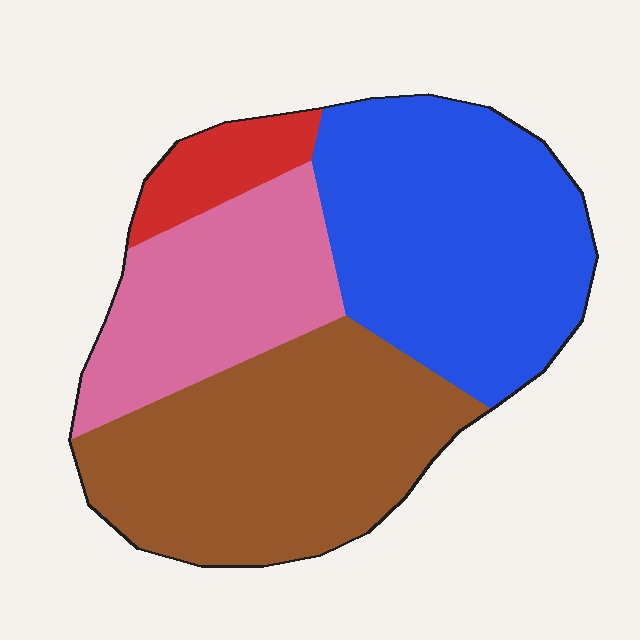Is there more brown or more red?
Brown.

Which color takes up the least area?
Red, at roughly 5%.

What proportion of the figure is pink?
Pink takes up about one fifth (1/5) of the figure.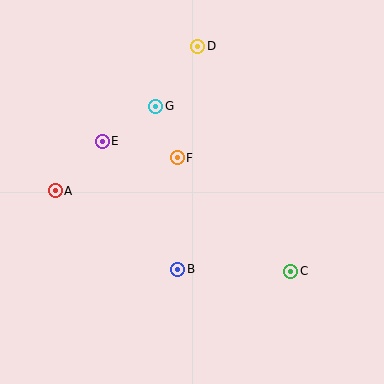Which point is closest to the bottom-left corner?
Point A is closest to the bottom-left corner.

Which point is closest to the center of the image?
Point F at (177, 158) is closest to the center.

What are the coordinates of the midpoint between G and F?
The midpoint between G and F is at (166, 132).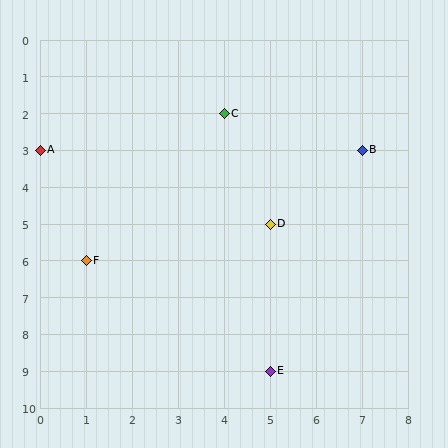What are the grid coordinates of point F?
Point F is at grid coordinates (1, 6).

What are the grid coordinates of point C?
Point C is at grid coordinates (4, 2).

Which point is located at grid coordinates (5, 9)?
Point E is at (5, 9).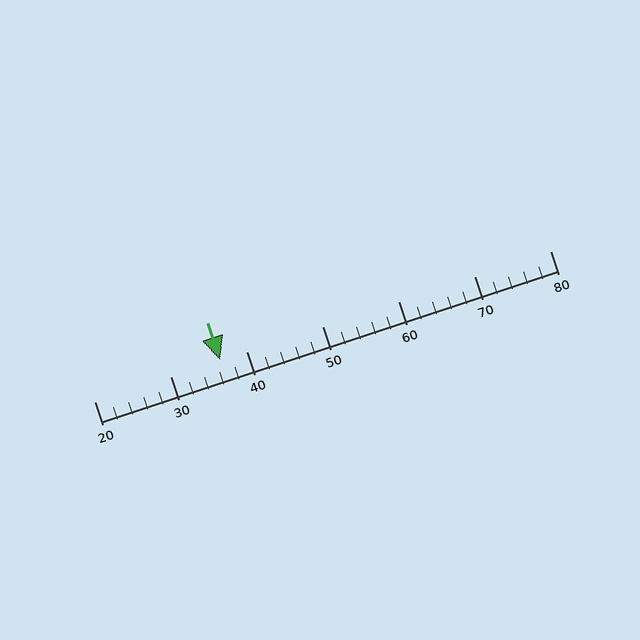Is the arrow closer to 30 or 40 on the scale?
The arrow is closer to 40.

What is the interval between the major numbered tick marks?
The major tick marks are spaced 10 units apart.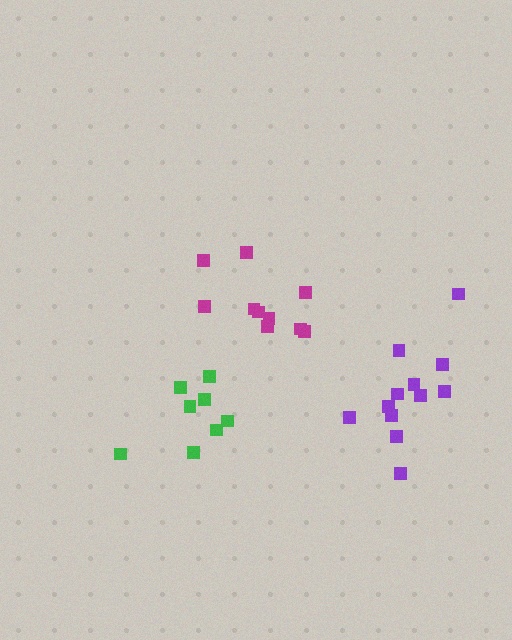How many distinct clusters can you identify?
There are 3 distinct clusters.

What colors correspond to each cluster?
The clusters are colored: magenta, purple, green.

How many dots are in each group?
Group 1: 10 dots, Group 2: 12 dots, Group 3: 8 dots (30 total).